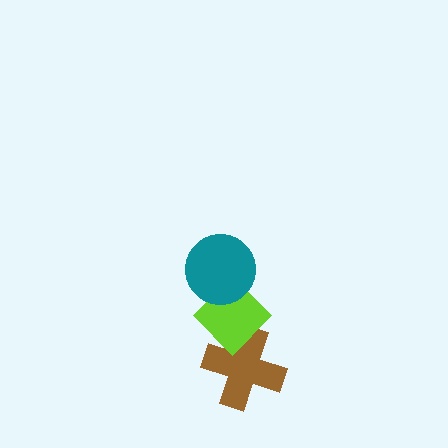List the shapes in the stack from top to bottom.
From top to bottom: the teal circle, the lime diamond, the brown cross.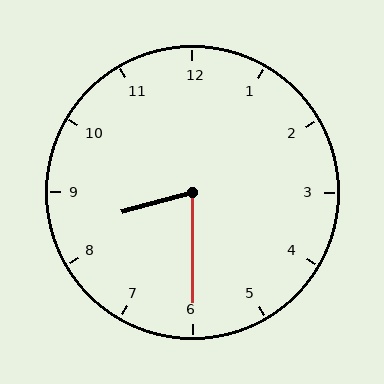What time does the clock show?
8:30.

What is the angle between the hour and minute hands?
Approximately 75 degrees.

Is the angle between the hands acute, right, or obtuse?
It is acute.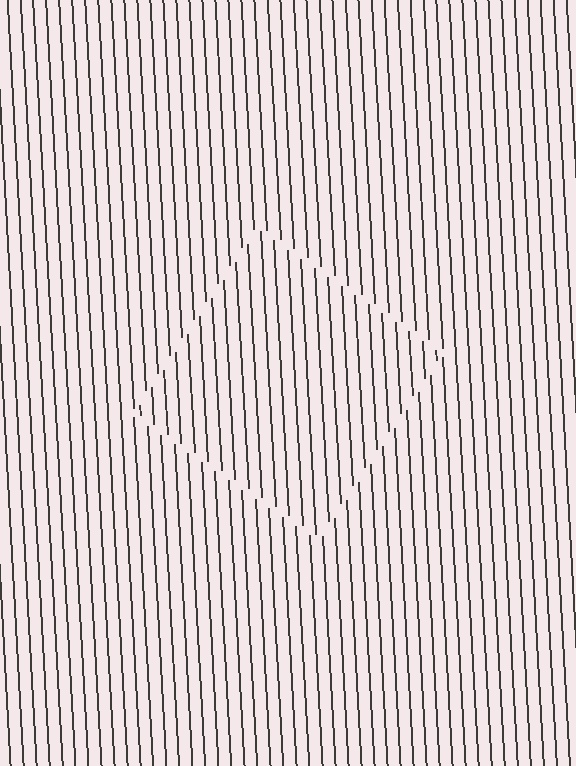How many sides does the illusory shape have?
4 sides — the line-ends trace a square.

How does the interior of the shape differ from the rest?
The interior of the shape contains the same grating, shifted by half a period — the contour is defined by the phase discontinuity where line-ends from the inner and outer gratings abut.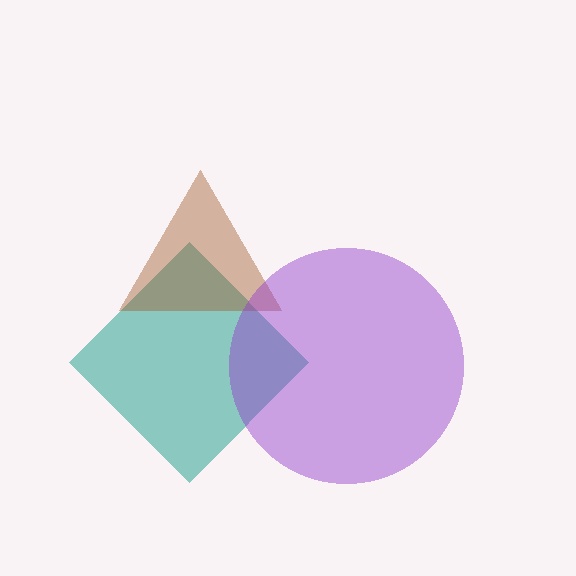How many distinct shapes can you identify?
There are 3 distinct shapes: a teal diamond, a brown triangle, a purple circle.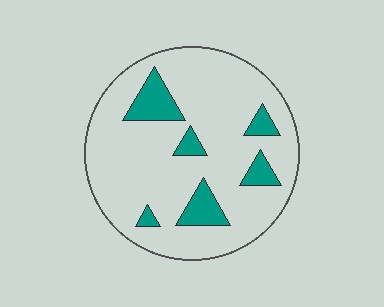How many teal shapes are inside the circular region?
6.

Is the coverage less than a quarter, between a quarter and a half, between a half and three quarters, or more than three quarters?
Less than a quarter.